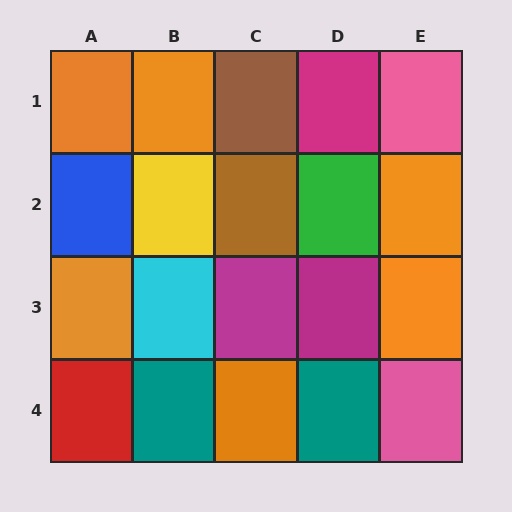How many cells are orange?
6 cells are orange.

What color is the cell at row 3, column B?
Cyan.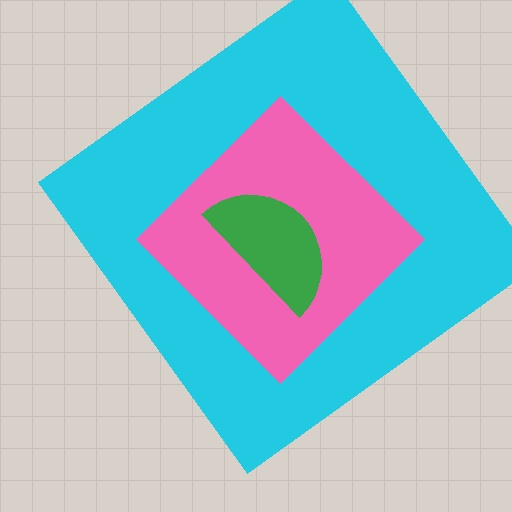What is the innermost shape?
The green semicircle.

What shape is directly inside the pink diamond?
The green semicircle.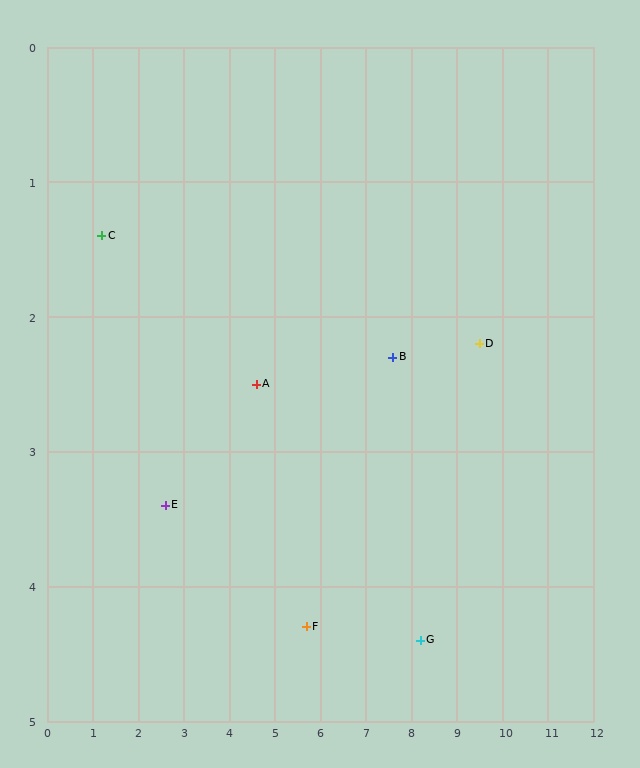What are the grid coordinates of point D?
Point D is at approximately (9.5, 2.2).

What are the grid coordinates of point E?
Point E is at approximately (2.6, 3.4).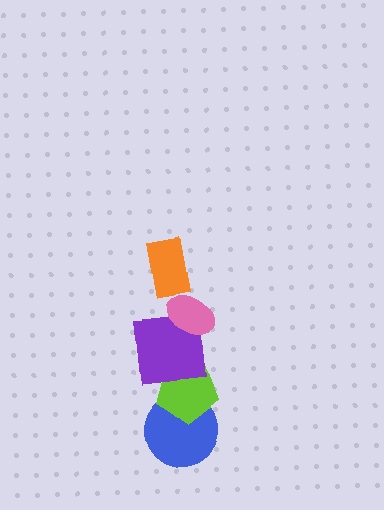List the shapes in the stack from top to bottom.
From top to bottom: the orange rectangle, the pink ellipse, the purple square, the lime pentagon, the blue circle.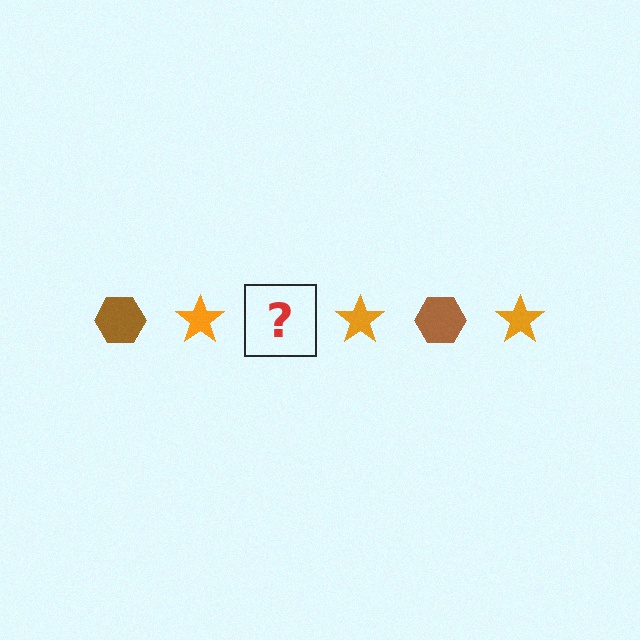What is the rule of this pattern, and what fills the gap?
The rule is that the pattern alternates between brown hexagon and orange star. The gap should be filled with a brown hexagon.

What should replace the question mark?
The question mark should be replaced with a brown hexagon.